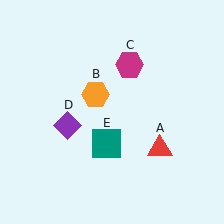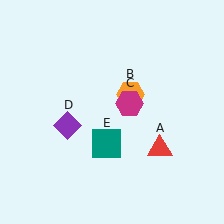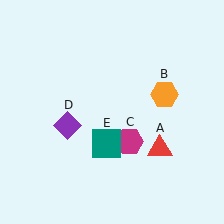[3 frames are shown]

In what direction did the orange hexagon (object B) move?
The orange hexagon (object B) moved right.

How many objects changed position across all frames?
2 objects changed position: orange hexagon (object B), magenta hexagon (object C).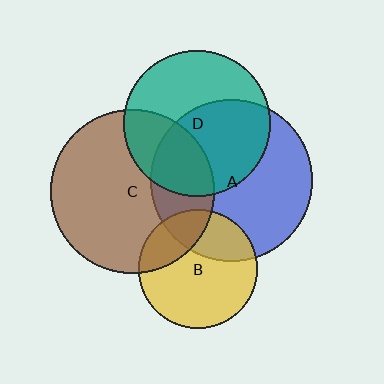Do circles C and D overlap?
Yes.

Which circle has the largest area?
Circle C (brown).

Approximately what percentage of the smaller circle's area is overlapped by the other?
Approximately 30%.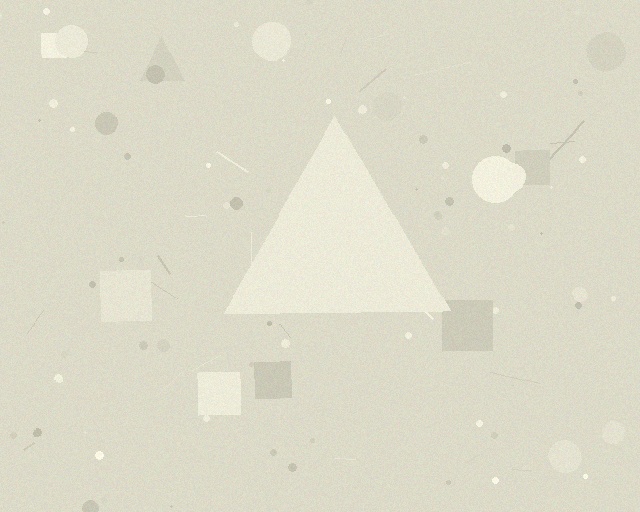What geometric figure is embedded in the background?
A triangle is embedded in the background.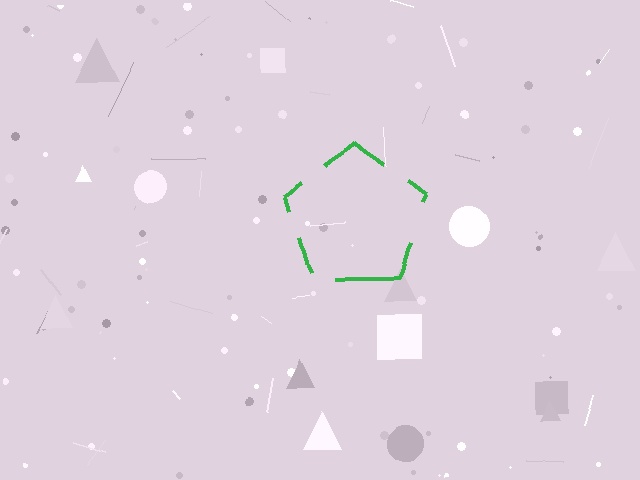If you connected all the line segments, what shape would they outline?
They would outline a pentagon.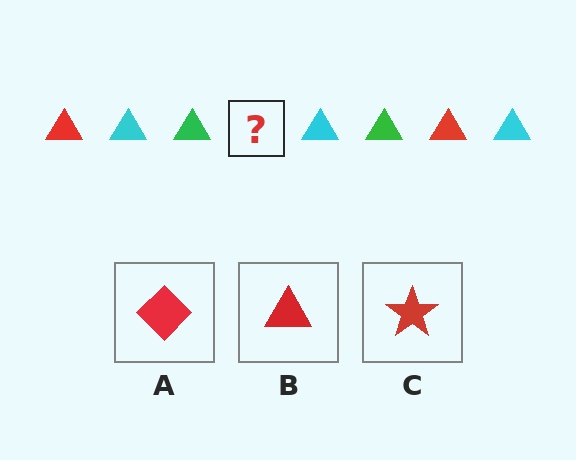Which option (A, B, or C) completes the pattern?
B.